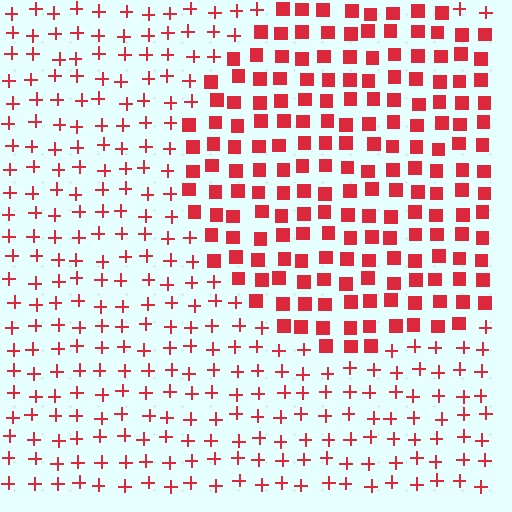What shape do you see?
I see a circle.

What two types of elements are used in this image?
The image uses squares inside the circle region and plus signs outside it.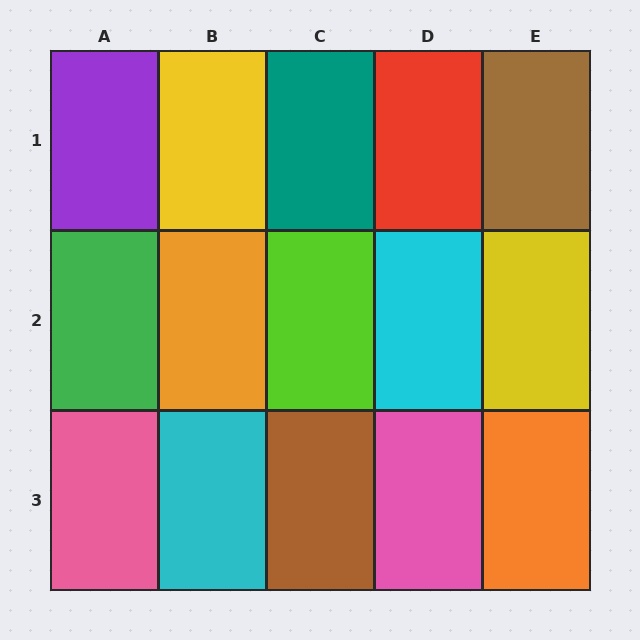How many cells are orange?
2 cells are orange.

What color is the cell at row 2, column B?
Orange.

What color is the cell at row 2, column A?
Green.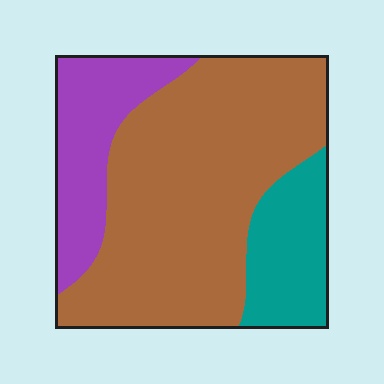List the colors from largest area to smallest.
From largest to smallest: brown, purple, teal.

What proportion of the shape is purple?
Purple covers about 20% of the shape.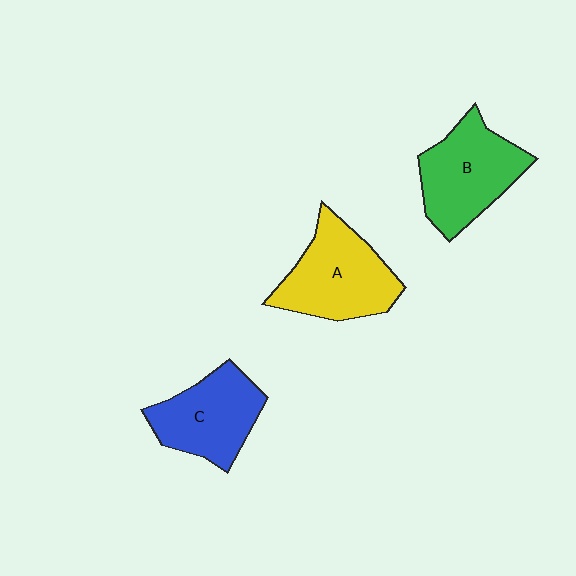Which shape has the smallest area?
Shape C (blue).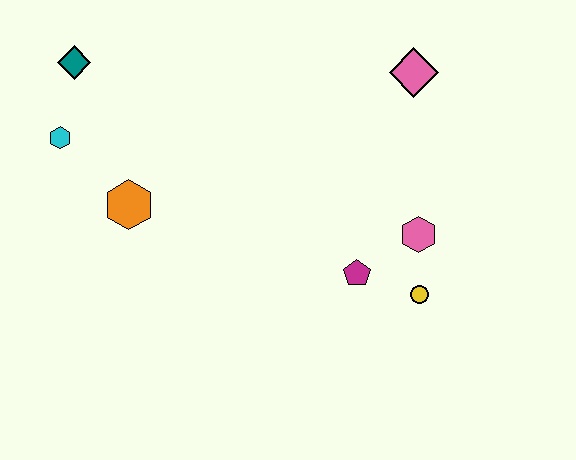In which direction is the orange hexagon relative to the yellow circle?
The orange hexagon is to the left of the yellow circle.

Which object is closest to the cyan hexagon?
The teal diamond is closest to the cyan hexagon.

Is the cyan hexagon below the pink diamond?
Yes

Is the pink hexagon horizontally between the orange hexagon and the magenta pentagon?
No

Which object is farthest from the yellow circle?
The teal diamond is farthest from the yellow circle.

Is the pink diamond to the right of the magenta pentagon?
Yes